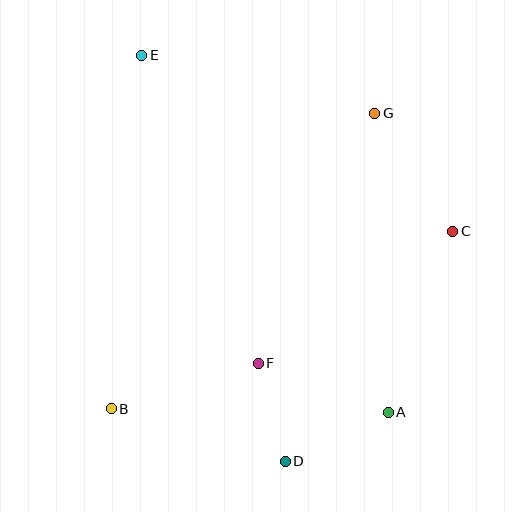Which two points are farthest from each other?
Points A and E are farthest from each other.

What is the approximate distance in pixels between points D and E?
The distance between D and E is approximately 431 pixels.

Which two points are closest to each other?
Points D and F are closest to each other.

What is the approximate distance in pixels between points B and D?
The distance between B and D is approximately 182 pixels.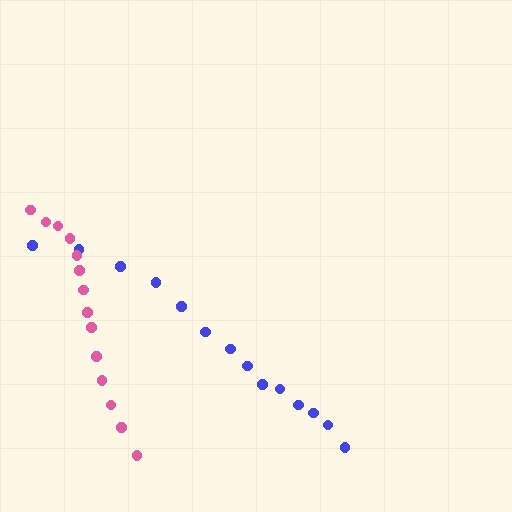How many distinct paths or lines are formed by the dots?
There are 2 distinct paths.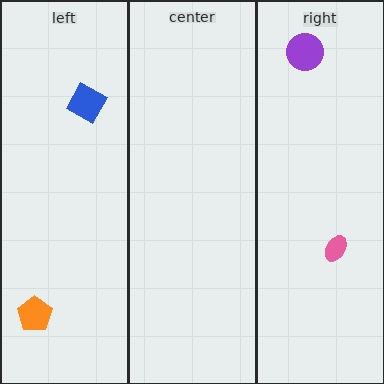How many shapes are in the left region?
2.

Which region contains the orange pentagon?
The left region.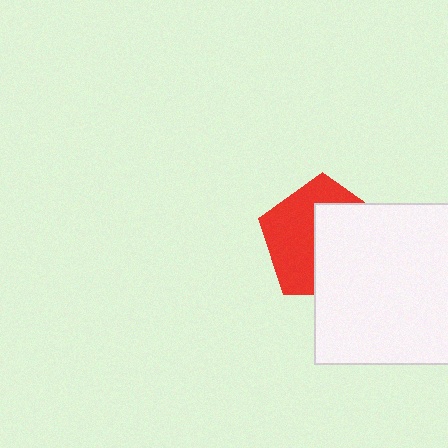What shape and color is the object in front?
The object in front is a white square.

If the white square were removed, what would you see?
You would see the complete red pentagon.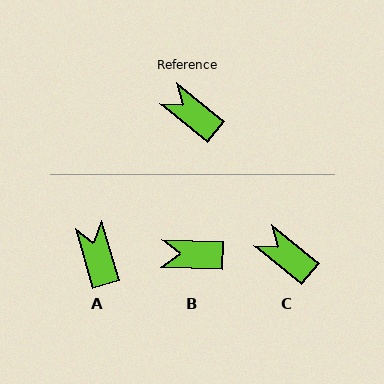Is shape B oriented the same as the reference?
No, it is off by about 37 degrees.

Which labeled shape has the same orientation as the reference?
C.